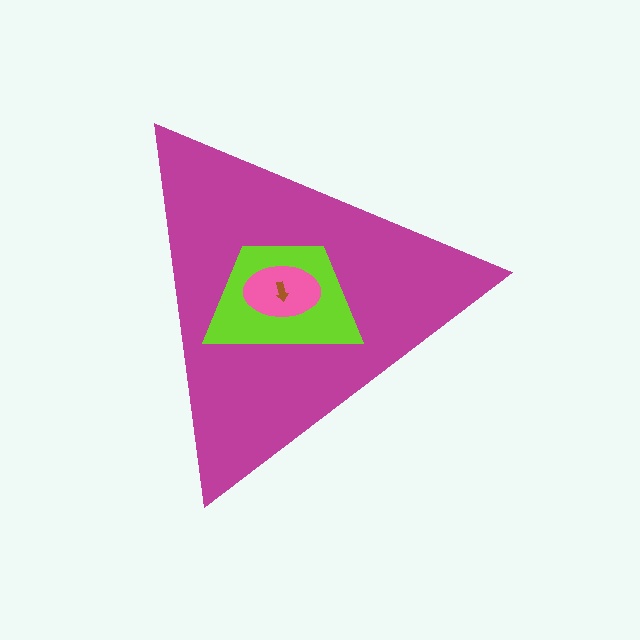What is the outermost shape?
The magenta triangle.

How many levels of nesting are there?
4.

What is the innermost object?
The brown arrow.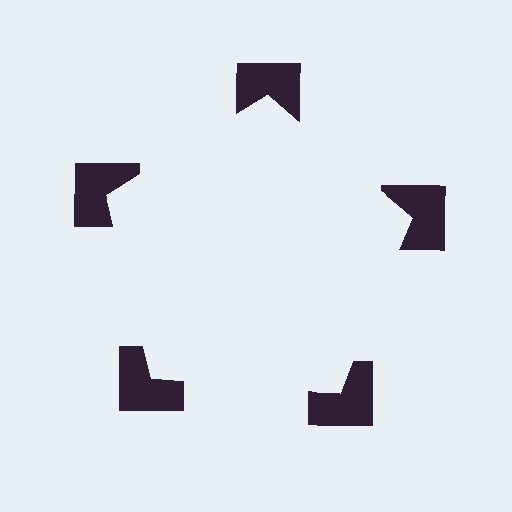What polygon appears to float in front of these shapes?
An illusory pentagon — its edges are inferred from the aligned wedge cuts in the notched squares, not physically drawn.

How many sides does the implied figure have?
5 sides.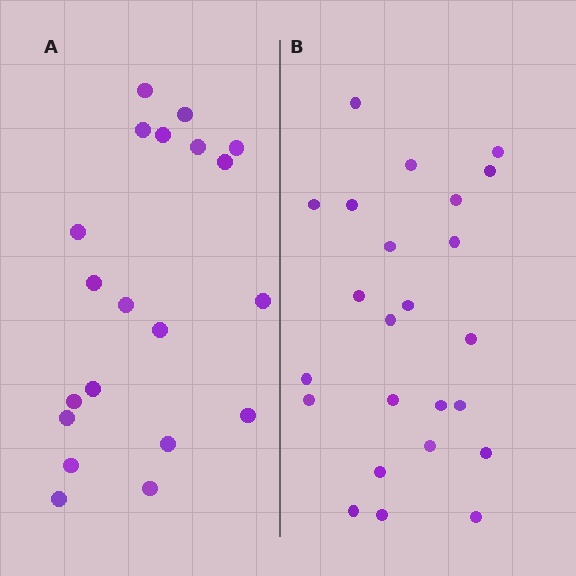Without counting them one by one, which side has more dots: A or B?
Region B (the right region) has more dots.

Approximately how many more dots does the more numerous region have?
Region B has about 4 more dots than region A.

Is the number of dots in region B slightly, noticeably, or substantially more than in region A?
Region B has only slightly more — the two regions are fairly close. The ratio is roughly 1.2 to 1.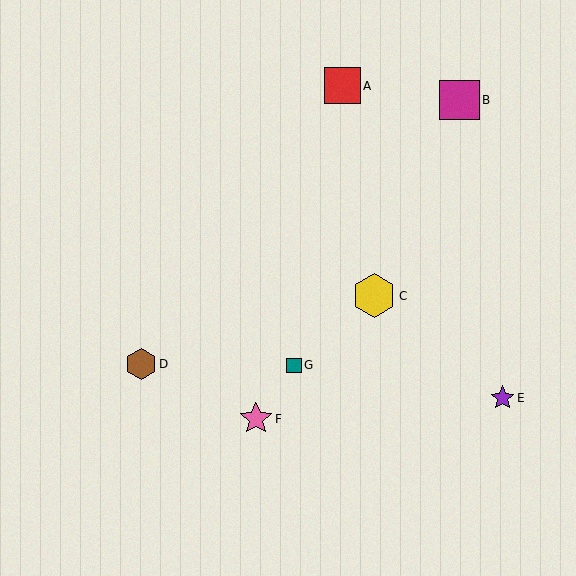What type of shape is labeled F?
Shape F is a pink star.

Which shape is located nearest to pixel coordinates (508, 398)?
The purple star (labeled E) at (502, 398) is nearest to that location.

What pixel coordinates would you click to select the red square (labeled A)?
Click at (342, 86) to select the red square A.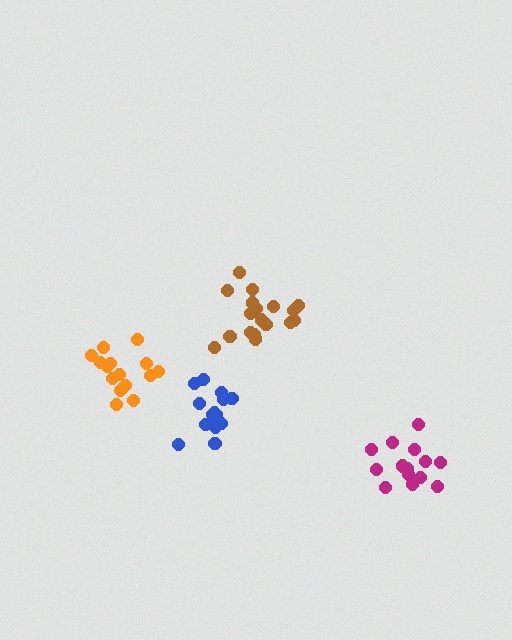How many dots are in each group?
Group 1: 18 dots, Group 2: 15 dots, Group 3: 15 dots, Group 4: 14 dots (62 total).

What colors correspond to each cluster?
The clusters are colored: brown, blue, orange, magenta.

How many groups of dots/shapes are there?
There are 4 groups.